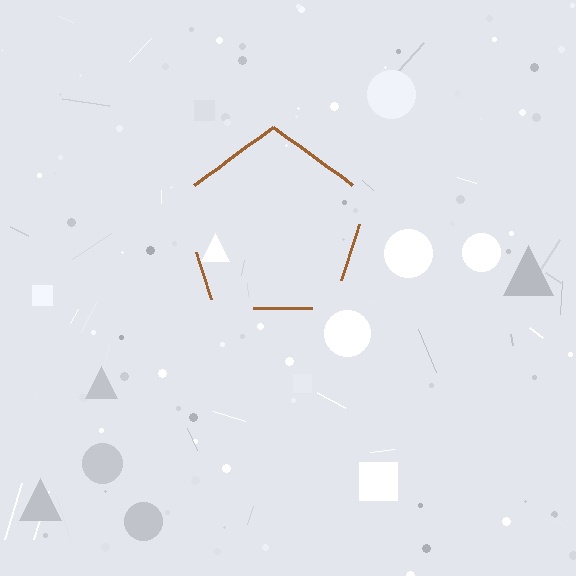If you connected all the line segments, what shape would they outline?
They would outline a pentagon.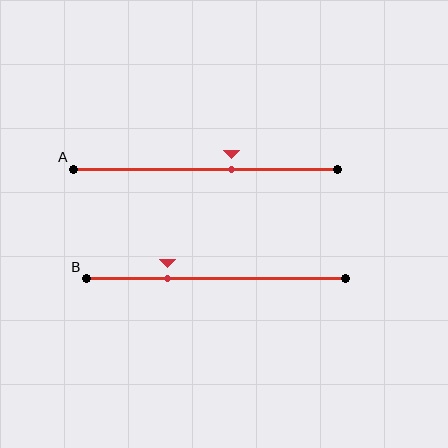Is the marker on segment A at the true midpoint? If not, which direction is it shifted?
No, the marker on segment A is shifted to the right by about 10% of the segment length.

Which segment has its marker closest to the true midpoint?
Segment A has its marker closest to the true midpoint.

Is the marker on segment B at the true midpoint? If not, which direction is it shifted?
No, the marker on segment B is shifted to the left by about 19% of the segment length.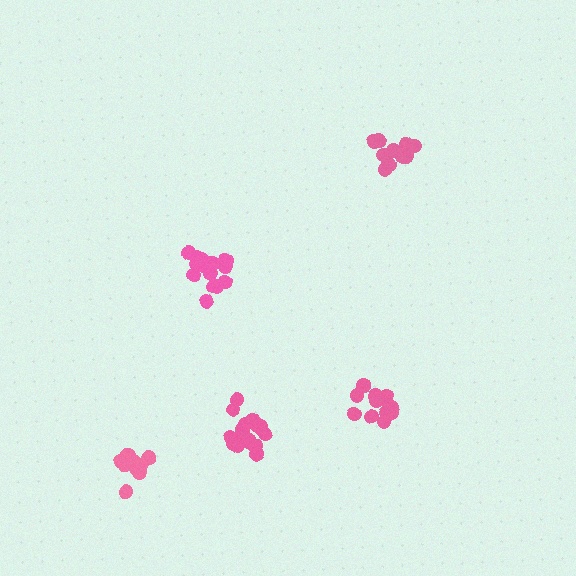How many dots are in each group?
Group 1: 16 dots, Group 2: 16 dots, Group 3: 12 dots, Group 4: 12 dots, Group 5: 12 dots (68 total).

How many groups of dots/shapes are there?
There are 5 groups.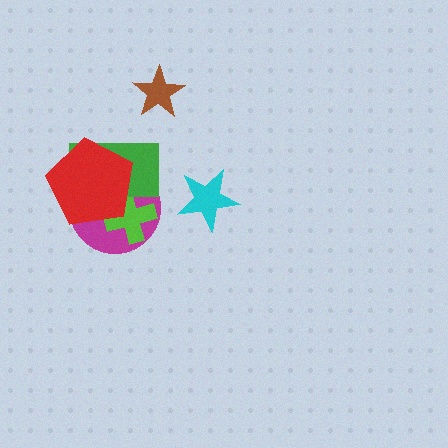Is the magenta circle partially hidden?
Yes, it is partially covered by another shape.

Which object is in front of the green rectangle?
The red pentagon is in front of the green rectangle.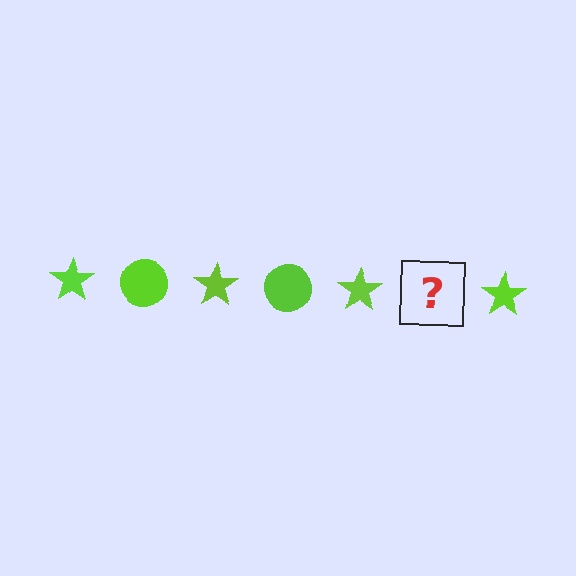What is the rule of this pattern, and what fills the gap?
The rule is that the pattern cycles through star, circle shapes in lime. The gap should be filled with a lime circle.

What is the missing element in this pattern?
The missing element is a lime circle.